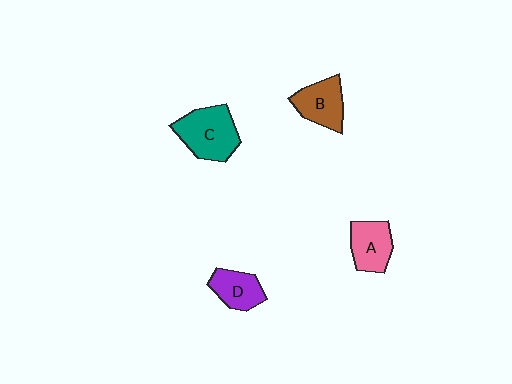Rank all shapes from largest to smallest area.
From largest to smallest: C (teal), B (brown), A (pink), D (purple).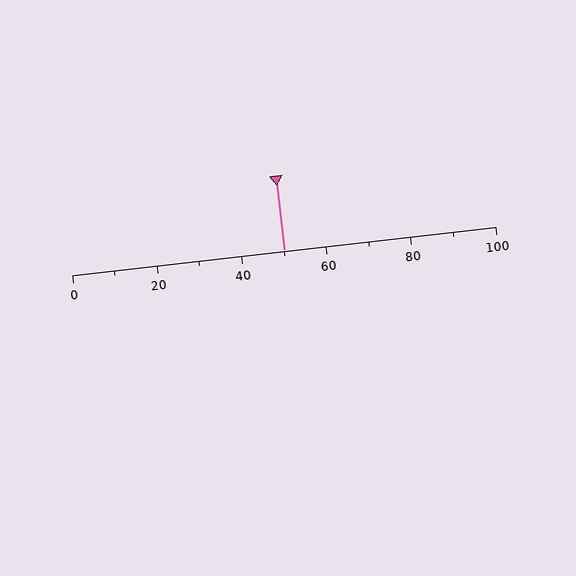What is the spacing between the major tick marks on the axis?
The major ticks are spaced 20 apart.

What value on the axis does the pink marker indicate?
The marker indicates approximately 50.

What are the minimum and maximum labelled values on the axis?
The axis runs from 0 to 100.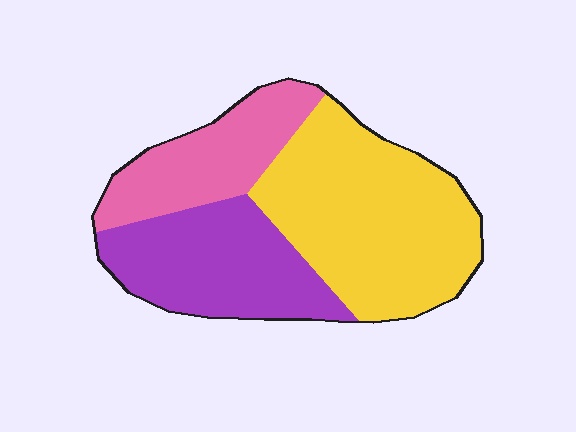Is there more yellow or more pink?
Yellow.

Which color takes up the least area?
Pink, at roughly 25%.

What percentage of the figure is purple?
Purple covers around 30% of the figure.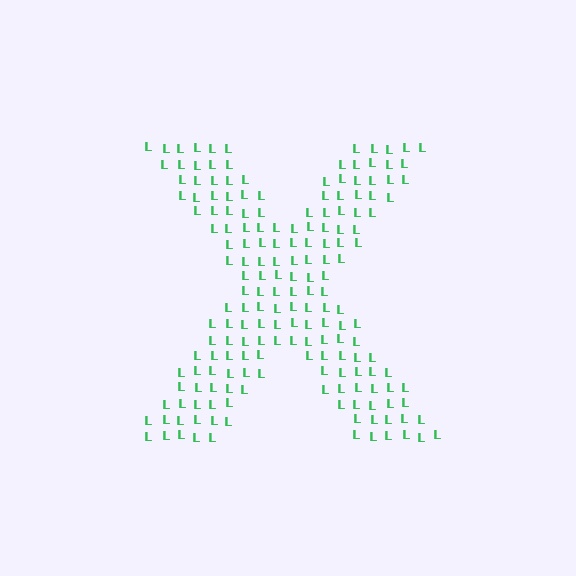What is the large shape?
The large shape is the letter X.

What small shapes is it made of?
It is made of small letter L's.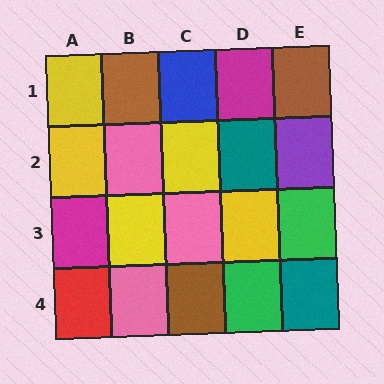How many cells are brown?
3 cells are brown.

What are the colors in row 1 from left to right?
Yellow, brown, blue, magenta, brown.